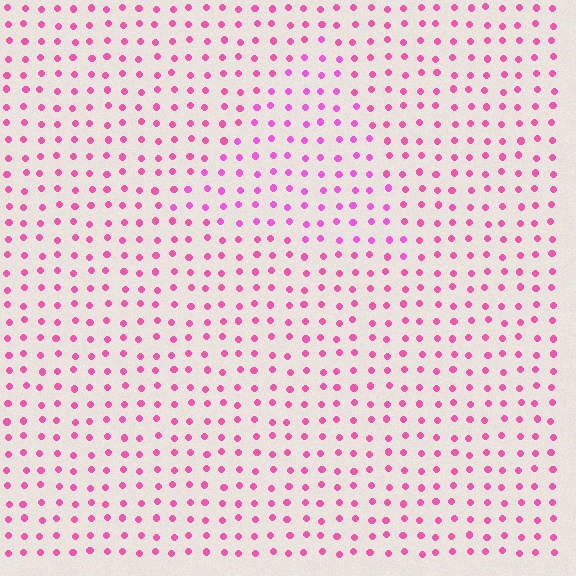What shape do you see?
I see a triangle.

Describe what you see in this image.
The image is filled with small pink elements in a uniform arrangement. A triangle-shaped region is visible where the elements are tinted to a slightly different hue, forming a subtle color boundary.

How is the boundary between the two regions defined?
The boundary is defined purely by a slight shift in hue (about 20 degrees). Spacing, size, and orientation are identical on both sides.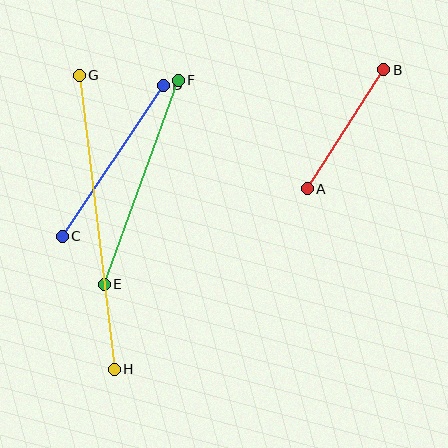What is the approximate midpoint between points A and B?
The midpoint is at approximately (345, 129) pixels.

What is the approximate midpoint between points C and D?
The midpoint is at approximately (113, 161) pixels.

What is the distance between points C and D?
The distance is approximately 181 pixels.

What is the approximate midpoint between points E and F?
The midpoint is at approximately (141, 182) pixels.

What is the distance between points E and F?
The distance is approximately 217 pixels.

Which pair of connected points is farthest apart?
Points G and H are farthest apart.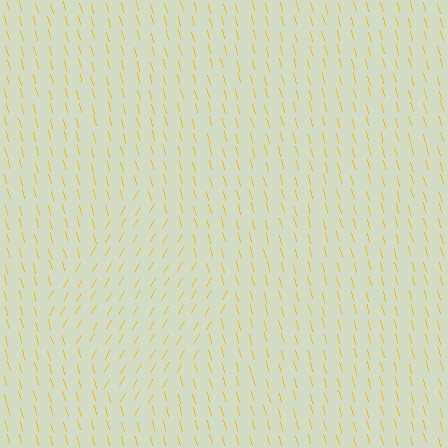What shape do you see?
I see a diamond.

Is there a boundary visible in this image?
Yes, there is a texture boundary formed by a change in line orientation.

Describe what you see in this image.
The image is filled with small yellow line segments. A diamond region in the image has lines oriented differently from the surrounding lines, creating a visible texture boundary.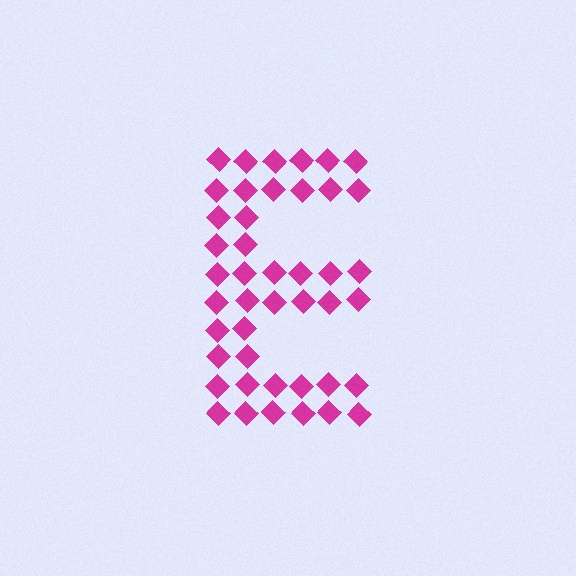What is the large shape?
The large shape is the letter E.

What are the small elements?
The small elements are diamonds.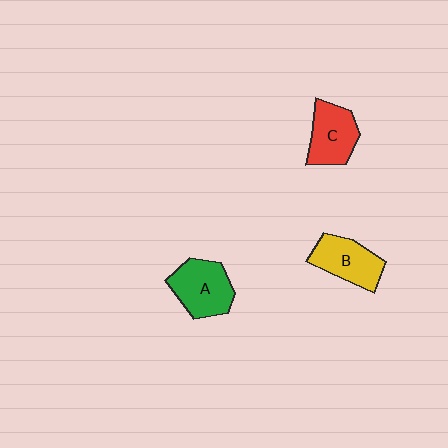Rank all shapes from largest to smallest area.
From largest to smallest: A (green), B (yellow), C (red).